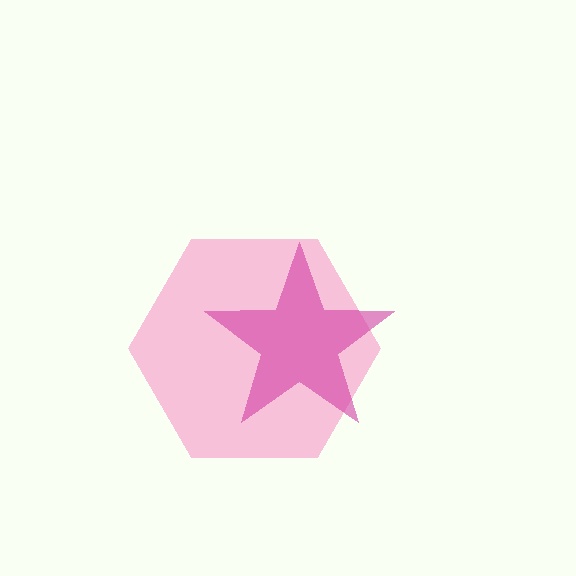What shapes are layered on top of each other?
The layered shapes are: a pink hexagon, a magenta star.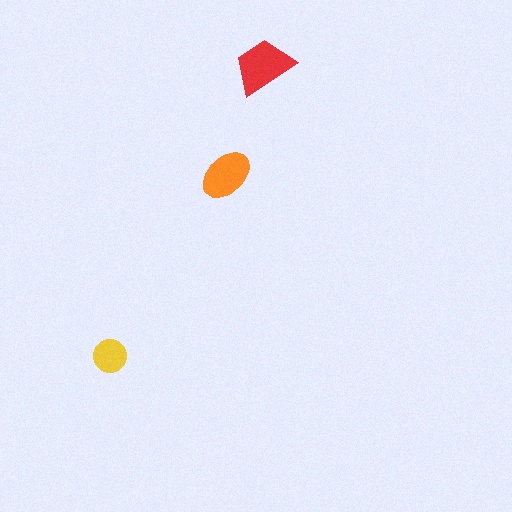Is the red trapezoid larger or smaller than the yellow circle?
Larger.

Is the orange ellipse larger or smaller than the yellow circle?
Larger.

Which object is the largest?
The red trapezoid.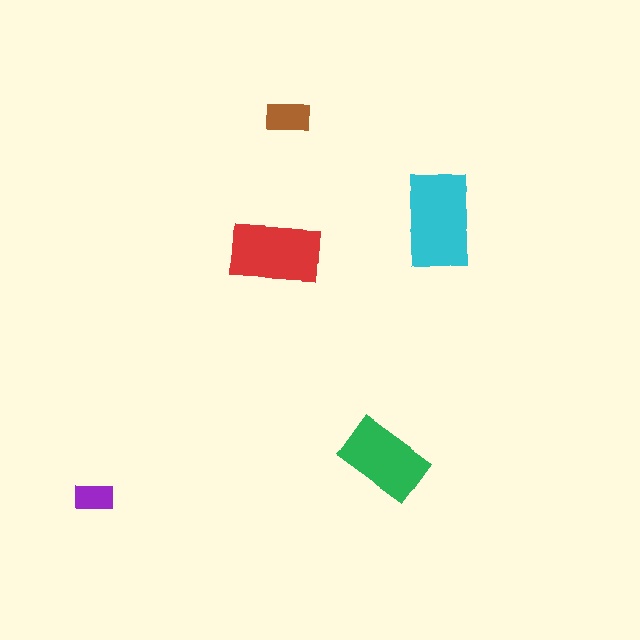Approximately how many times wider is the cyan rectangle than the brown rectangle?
About 2 times wider.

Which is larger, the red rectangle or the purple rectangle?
The red one.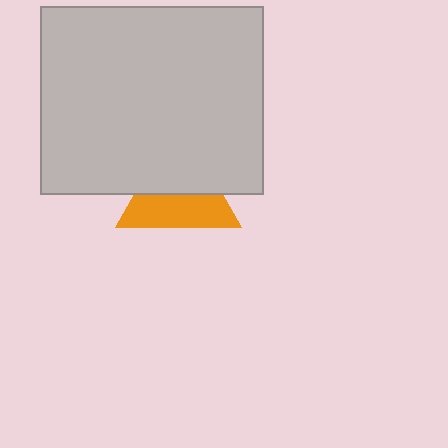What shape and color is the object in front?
The object in front is a light gray rectangle.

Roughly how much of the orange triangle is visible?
About half of it is visible (roughly 49%).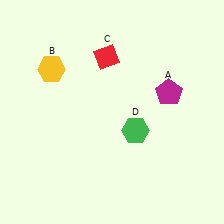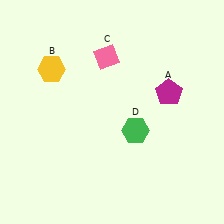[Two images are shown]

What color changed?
The diamond (C) changed from red in Image 1 to pink in Image 2.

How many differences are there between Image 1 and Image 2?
There is 1 difference between the two images.